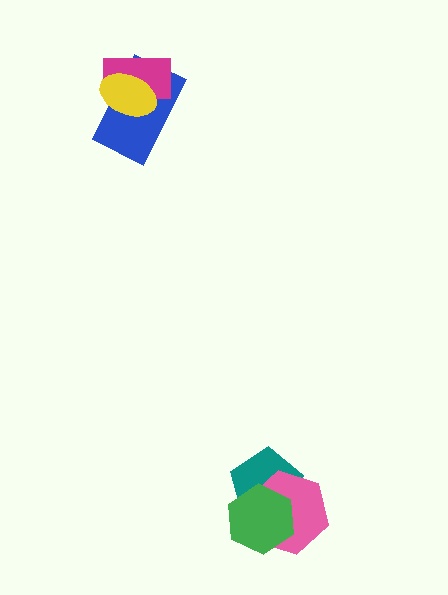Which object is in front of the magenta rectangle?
The yellow ellipse is in front of the magenta rectangle.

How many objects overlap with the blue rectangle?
2 objects overlap with the blue rectangle.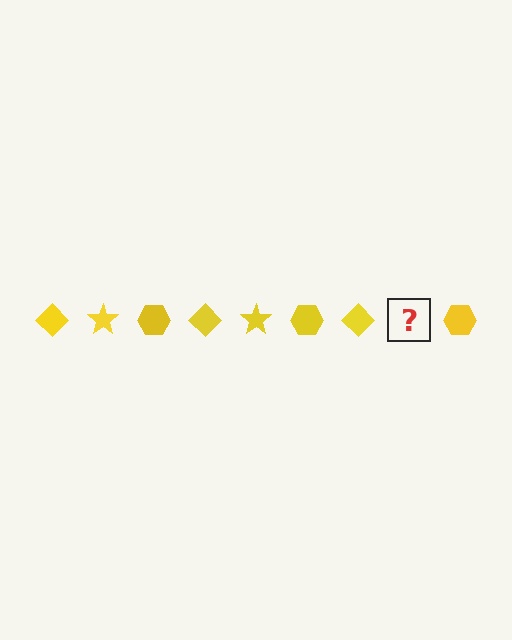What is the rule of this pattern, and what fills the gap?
The rule is that the pattern cycles through diamond, star, hexagon shapes in yellow. The gap should be filled with a yellow star.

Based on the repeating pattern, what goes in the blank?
The blank should be a yellow star.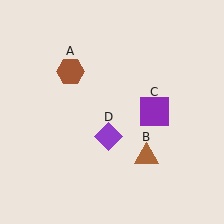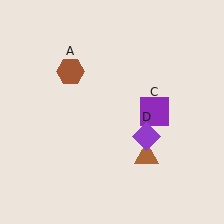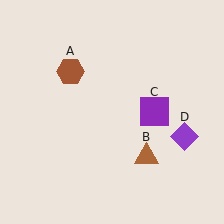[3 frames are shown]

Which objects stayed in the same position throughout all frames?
Brown hexagon (object A) and brown triangle (object B) and purple square (object C) remained stationary.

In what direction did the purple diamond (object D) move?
The purple diamond (object D) moved right.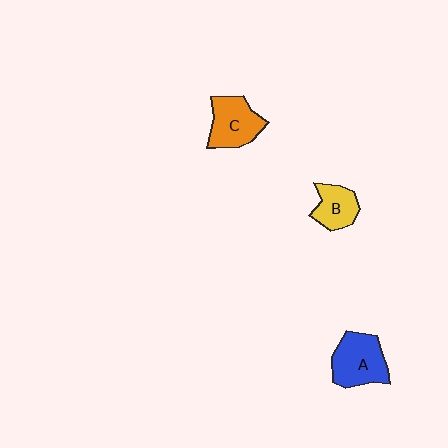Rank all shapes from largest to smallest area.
From largest to smallest: A (blue), C (orange), B (yellow).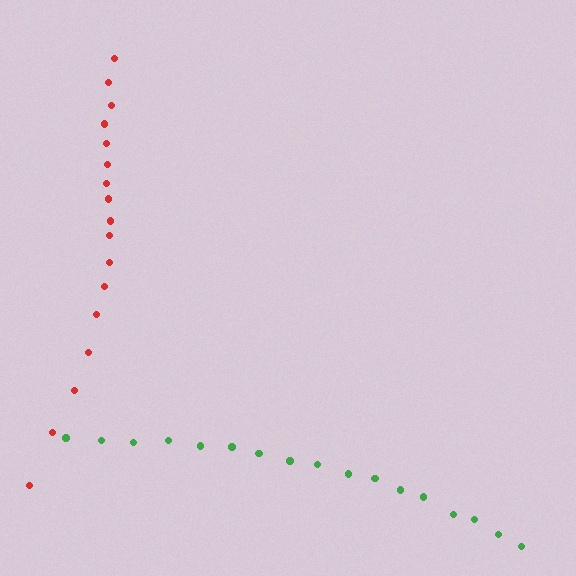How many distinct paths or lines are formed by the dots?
There are 2 distinct paths.